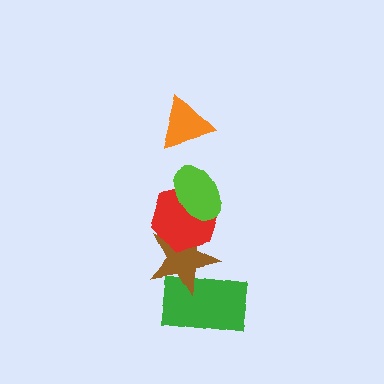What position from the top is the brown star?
The brown star is 4th from the top.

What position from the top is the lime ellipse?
The lime ellipse is 2nd from the top.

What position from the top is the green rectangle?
The green rectangle is 5th from the top.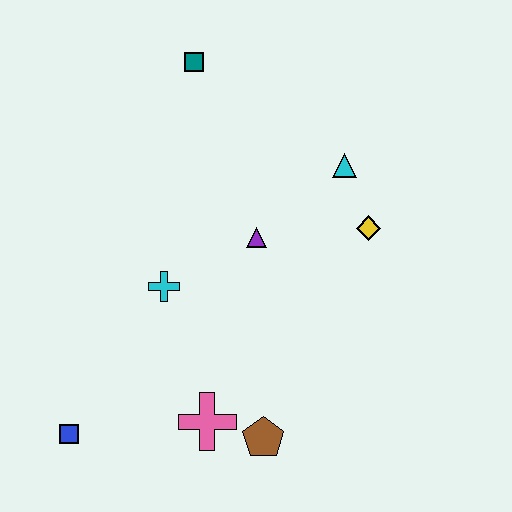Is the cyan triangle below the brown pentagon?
No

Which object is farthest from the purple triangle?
The blue square is farthest from the purple triangle.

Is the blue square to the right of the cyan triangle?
No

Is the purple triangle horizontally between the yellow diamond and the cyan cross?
Yes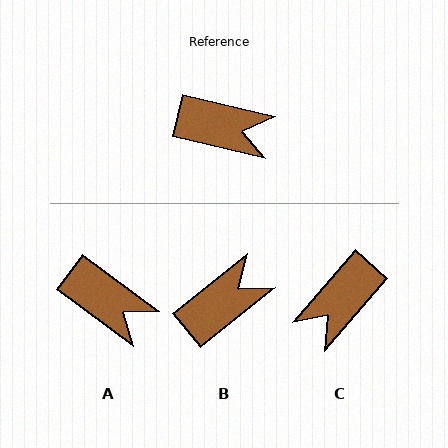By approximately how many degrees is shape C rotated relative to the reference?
Approximately 117 degrees clockwise.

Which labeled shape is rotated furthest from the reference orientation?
C, about 117 degrees away.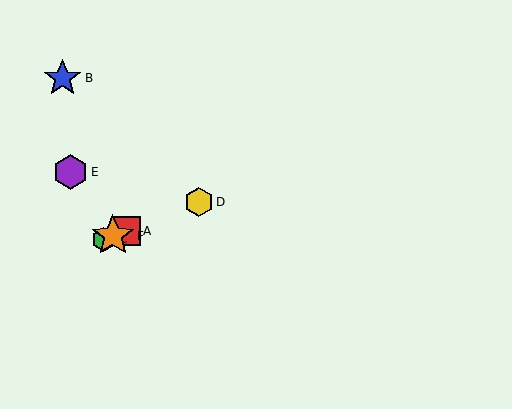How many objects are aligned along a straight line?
4 objects (A, C, D, F) are aligned along a straight line.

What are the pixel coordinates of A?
Object A is at (126, 231).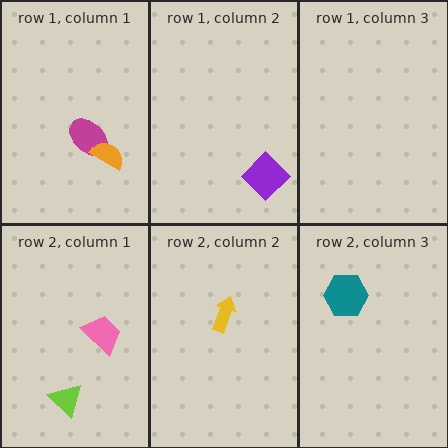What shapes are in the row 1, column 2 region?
The purple diamond.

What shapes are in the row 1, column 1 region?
The magenta ellipse, the orange semicircle.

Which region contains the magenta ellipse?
The row 1, column 1 region.